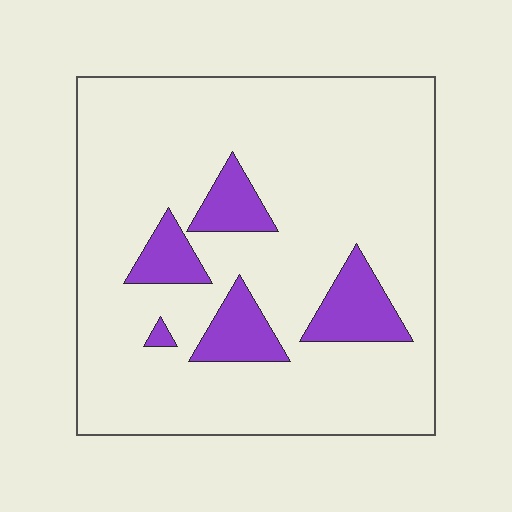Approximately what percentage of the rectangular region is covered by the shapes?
Approximately 15%.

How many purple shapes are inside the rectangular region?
5.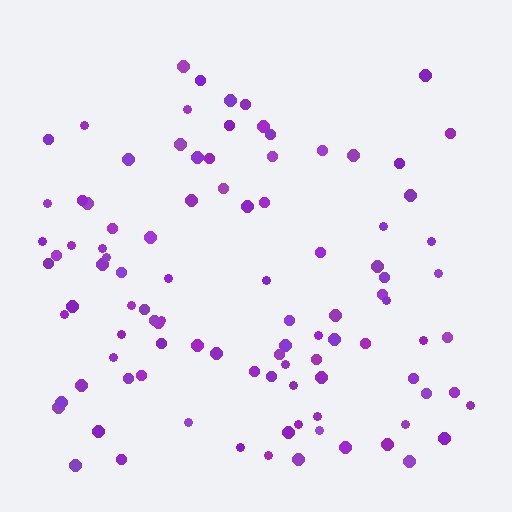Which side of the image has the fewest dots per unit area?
The top.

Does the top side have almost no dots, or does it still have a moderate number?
Still a moderate number, just noticeably fewer than the bottom.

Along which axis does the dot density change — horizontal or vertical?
Vertical.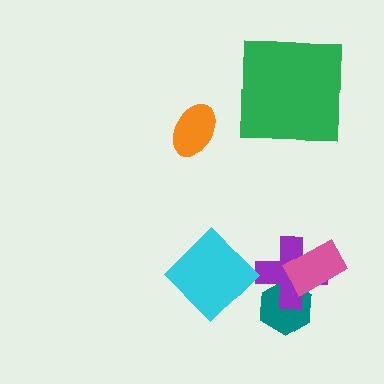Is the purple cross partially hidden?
Yes, it is partially covered by another shape.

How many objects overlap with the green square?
0 objects overlap with the green square.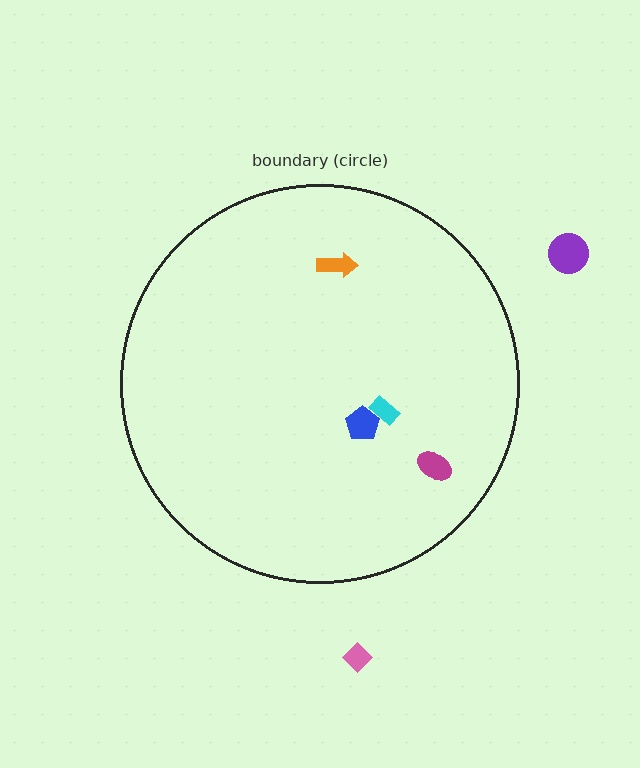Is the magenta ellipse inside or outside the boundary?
Inside.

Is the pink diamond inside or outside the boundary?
Outside.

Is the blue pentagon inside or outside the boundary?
Inside.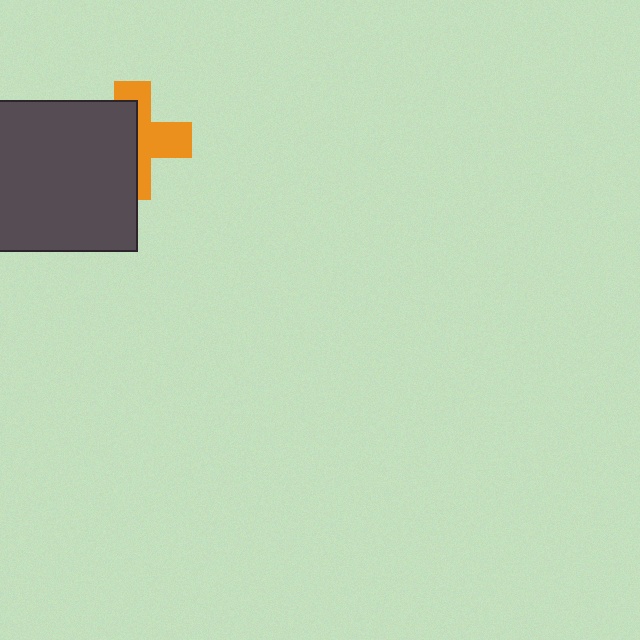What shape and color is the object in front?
The object in front is a dark gray square.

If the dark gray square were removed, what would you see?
You would see the complete orange cross.